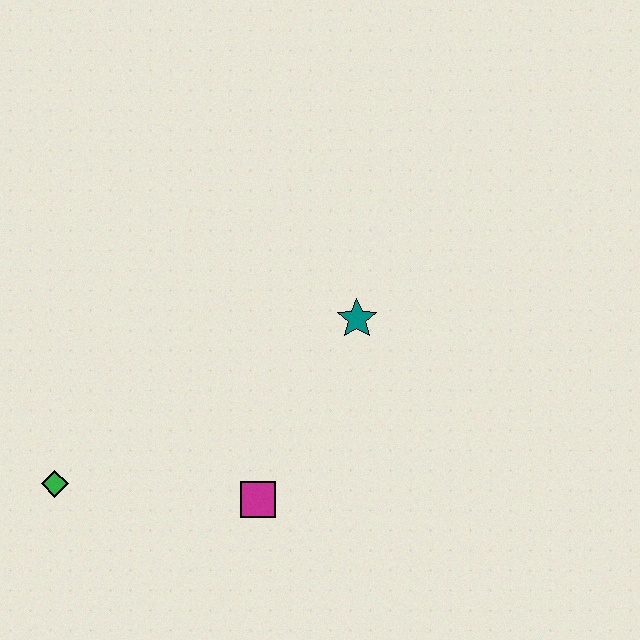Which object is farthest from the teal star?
The green diamond is farthest from the teal star.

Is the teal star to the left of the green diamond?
No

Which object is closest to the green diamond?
The magenta square is closest to the green diamond.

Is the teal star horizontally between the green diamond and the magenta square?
No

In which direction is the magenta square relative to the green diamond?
The magenta square is to the right of the green diamond.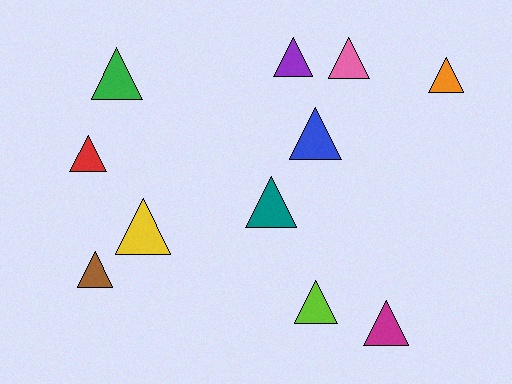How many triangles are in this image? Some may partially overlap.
There are 11 triangles.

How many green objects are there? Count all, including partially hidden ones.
There is 1 green object.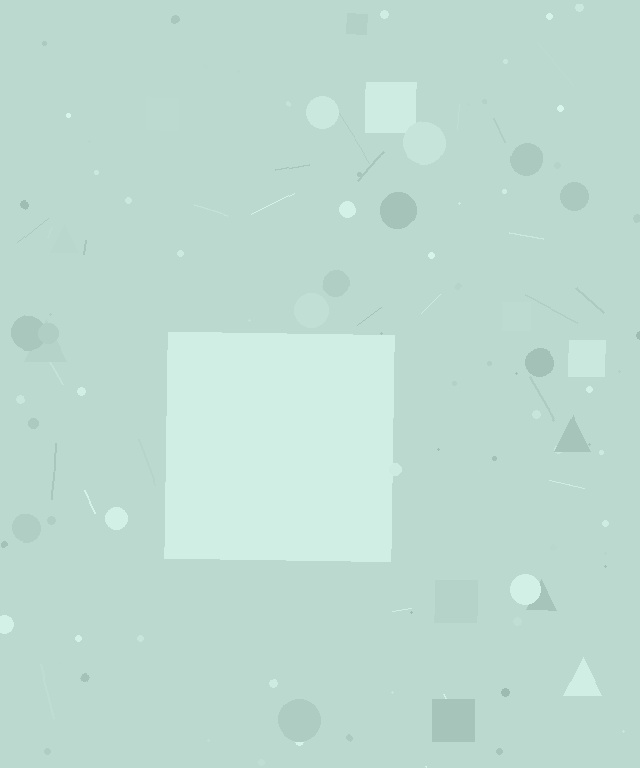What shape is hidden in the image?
A square is hidden in the image.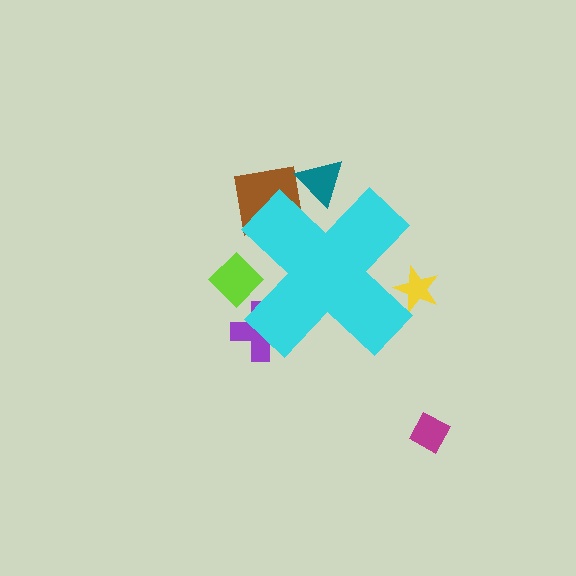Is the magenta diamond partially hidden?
No, the magenta diamond is fully visible.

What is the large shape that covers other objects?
A cyan cross.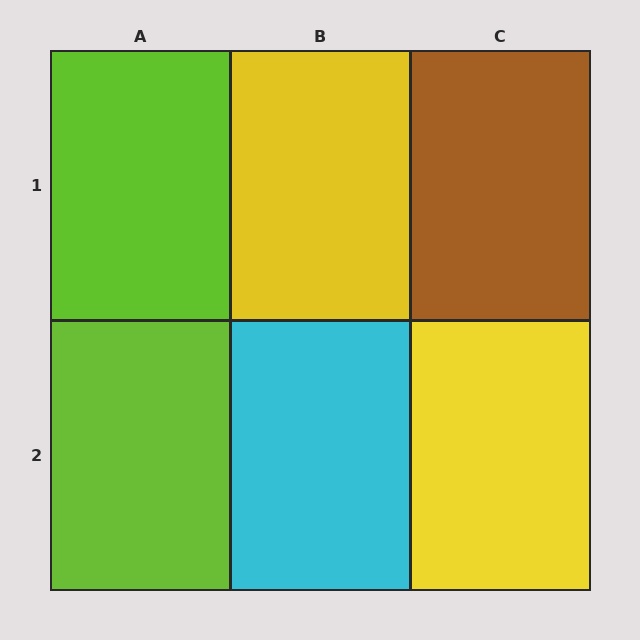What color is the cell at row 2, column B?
Cyan.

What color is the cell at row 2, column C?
Yellow.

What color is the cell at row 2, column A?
Lime.